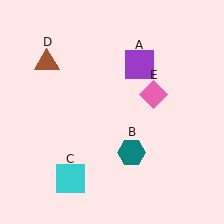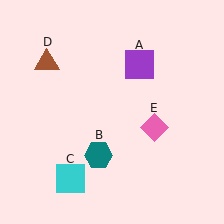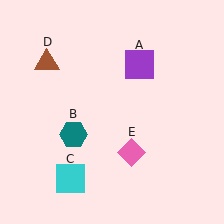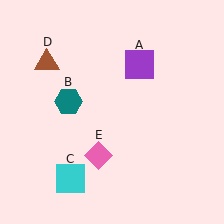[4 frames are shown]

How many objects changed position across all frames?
2 objects changed position: teal hexagon (object B), pink diamond (object E).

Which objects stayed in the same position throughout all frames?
Purple square (object A) and cyan square (object C) and brown triangle (object D) remained stationary.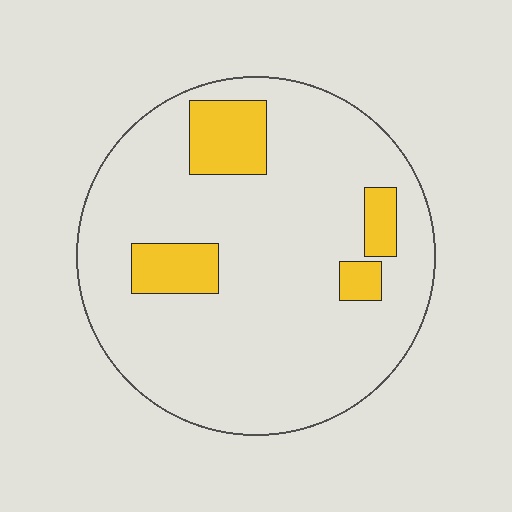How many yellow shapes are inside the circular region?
4.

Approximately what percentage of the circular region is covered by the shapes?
Approximately 15%.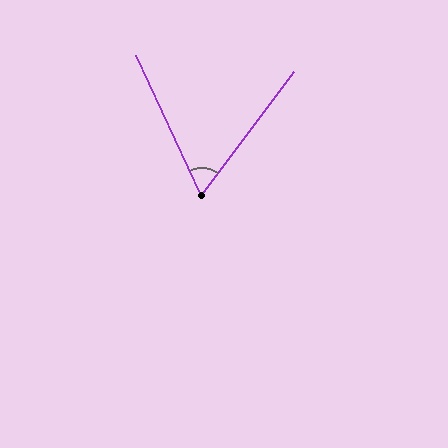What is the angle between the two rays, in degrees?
Approximately 62 degrees.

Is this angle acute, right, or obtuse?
It is acute.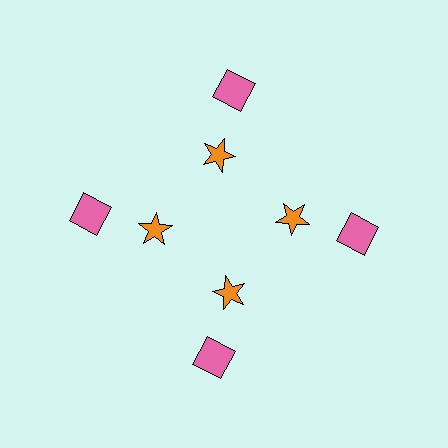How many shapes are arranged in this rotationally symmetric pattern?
There are 8 shapes, arranged in 4 groups of 2.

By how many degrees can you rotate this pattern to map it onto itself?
The pattern maps onto itself every 90 degrees of rotation.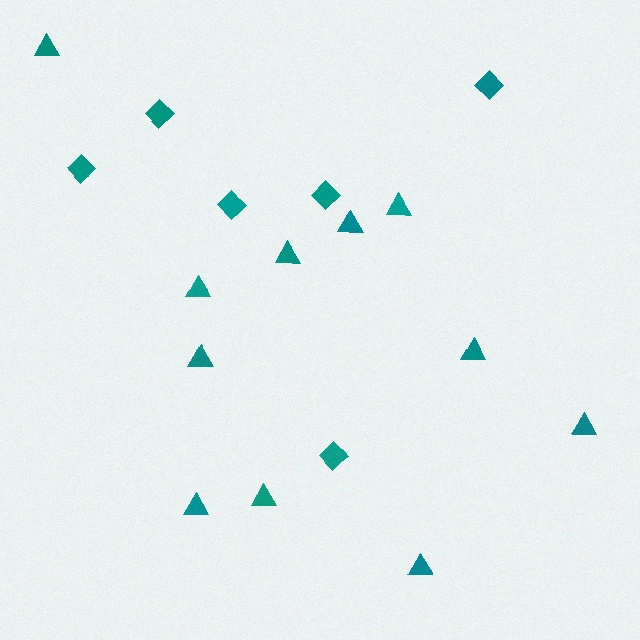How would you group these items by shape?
There are 2 groups: one group of diamonds (6) and one group of triangles (11).